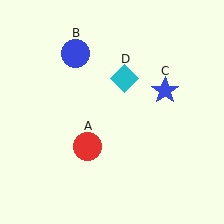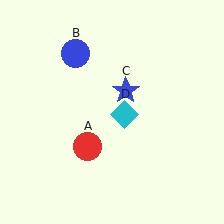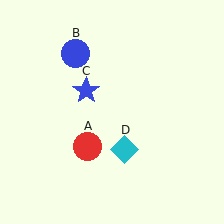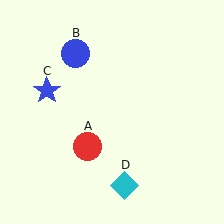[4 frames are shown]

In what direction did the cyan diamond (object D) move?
The cyan diamond (object D) moved down.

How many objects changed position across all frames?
2 objects changed position: blue star (object C), cyan diamond (object D).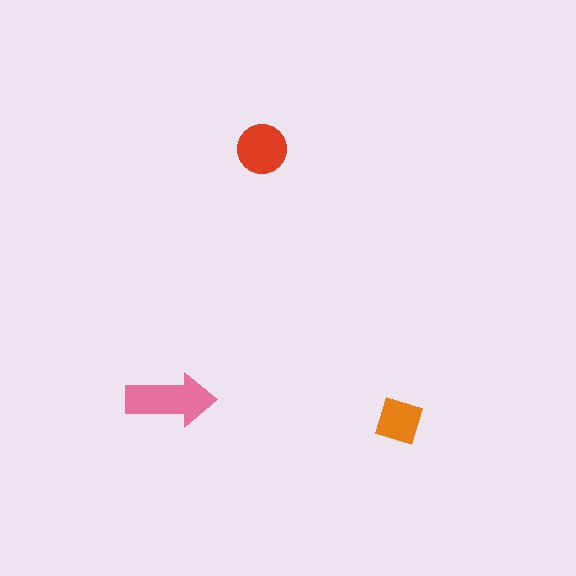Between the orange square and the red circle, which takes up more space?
The red circle.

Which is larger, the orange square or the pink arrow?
The pink arrow.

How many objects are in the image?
There are 3 objects in the image.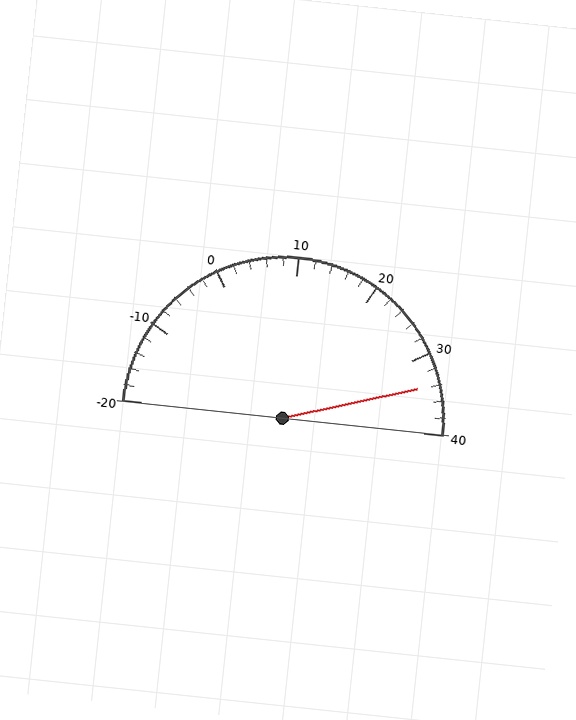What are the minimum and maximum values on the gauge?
The gauge ranges from -20 to 40.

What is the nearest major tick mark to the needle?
The nearest major tick mark is 30.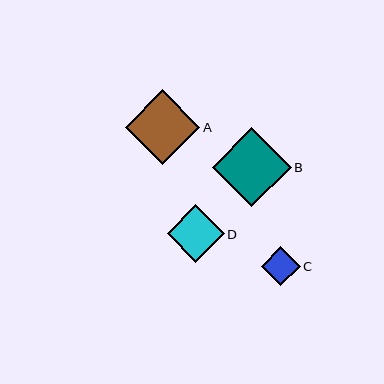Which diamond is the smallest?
Diamond C is the smallest with a size of approximately 39 pixels.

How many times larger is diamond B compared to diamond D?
Diamond B is approximately 1.4 times the size of diamond D.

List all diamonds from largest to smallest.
From largest to smallest: B, A, D, C.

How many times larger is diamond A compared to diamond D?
Diamond A is approximately 1.3 times the size of diamond D.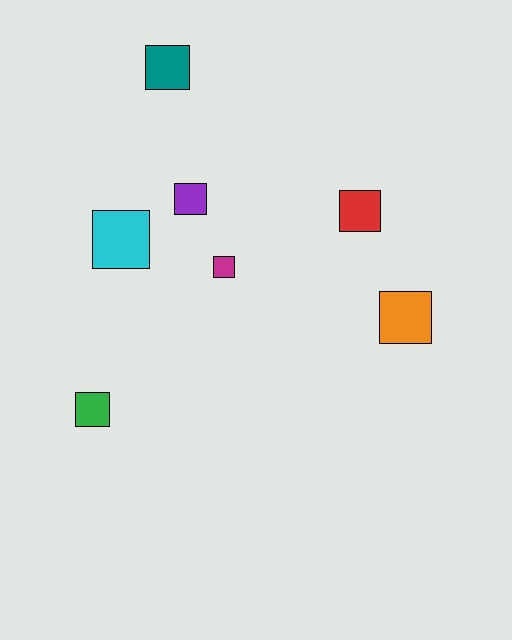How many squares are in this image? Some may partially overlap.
There are 7 squares.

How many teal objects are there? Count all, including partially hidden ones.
There is 1 teal object.